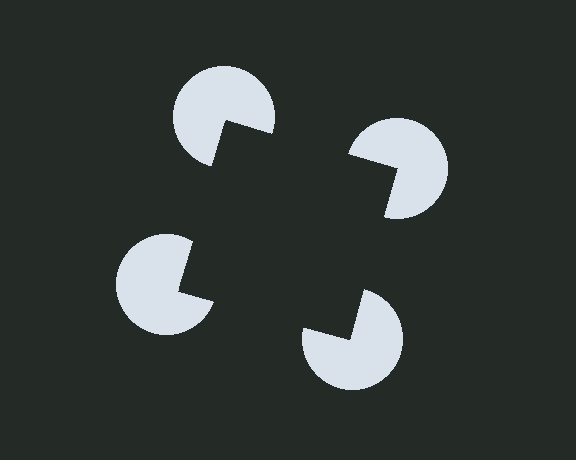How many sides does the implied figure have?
4 sides.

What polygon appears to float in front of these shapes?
An illusory square — its edges are inferred from the aligned wedge cuts in the pac-man discs, not physically drawn.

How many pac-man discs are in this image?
There are 4 — one at each vertex of the illusory square.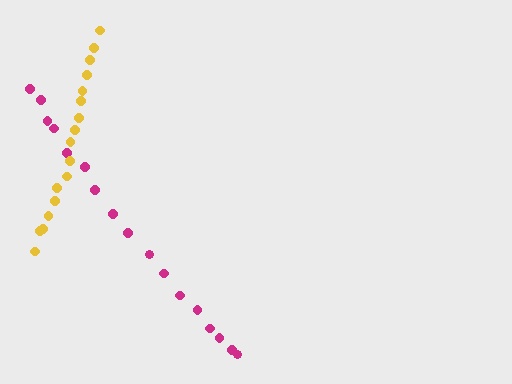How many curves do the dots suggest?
There are 2 distinct paths.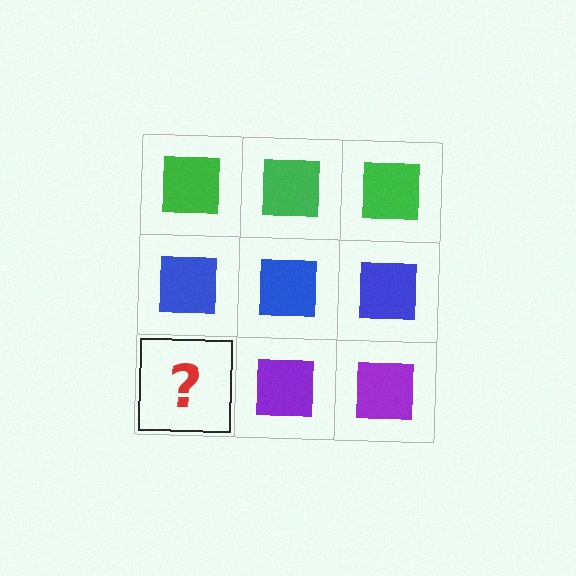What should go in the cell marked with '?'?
The missing cell should contain a purple square.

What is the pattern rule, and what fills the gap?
The rule is that each row has a consistent color. The gap should be filled with a purple square.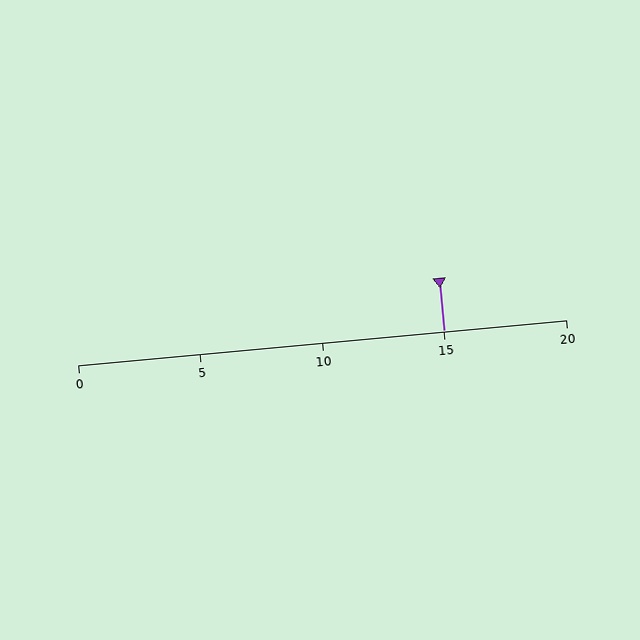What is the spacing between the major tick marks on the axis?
The major ticks are spaced 5 apart.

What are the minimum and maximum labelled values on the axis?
The axis runs from 0 to 20.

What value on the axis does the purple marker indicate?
The marker indicates approximately 15.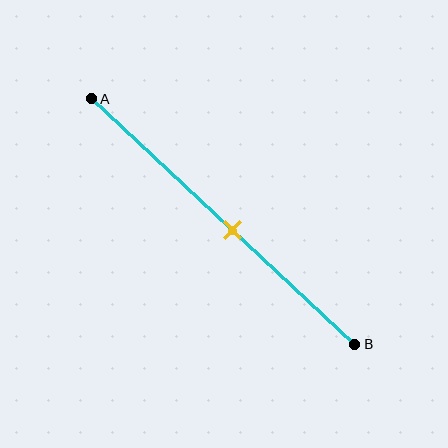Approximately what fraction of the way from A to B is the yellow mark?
The yellow mark is approximately 55% of the way from A to B.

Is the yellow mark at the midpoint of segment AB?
No, the mark is at about 55% from A, not at the 50% midpoint.